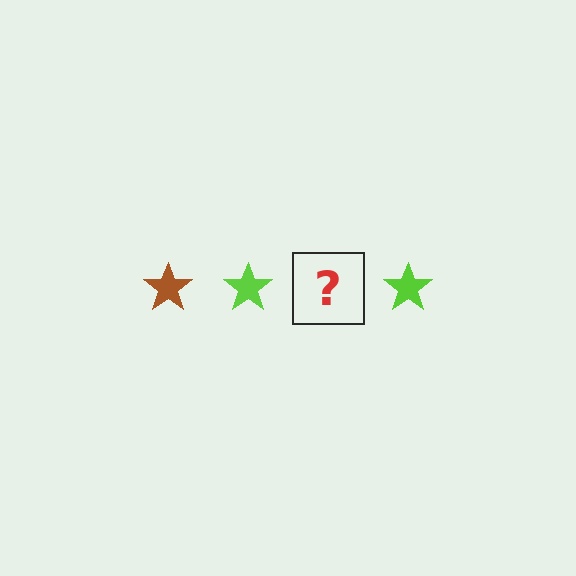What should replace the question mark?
The question mark should be replaced with a brown star.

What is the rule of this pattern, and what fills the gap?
The rule is that the pattern cycles through brown, lime stars. The gap should be filled with a brown star.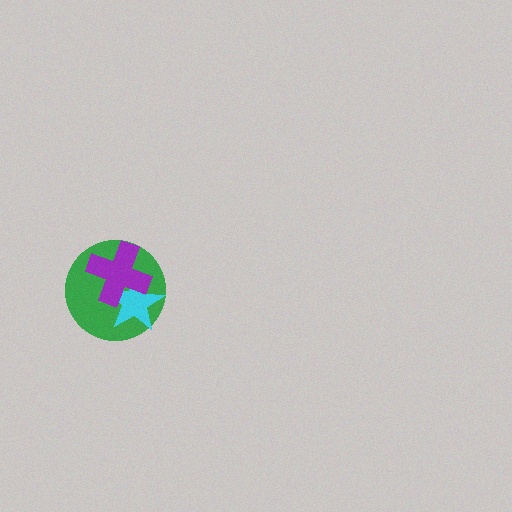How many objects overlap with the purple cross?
2 objects overlap with the purple cross.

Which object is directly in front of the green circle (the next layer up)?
The cyan star is directly in front of the green circle.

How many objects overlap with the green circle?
2 objects overlap with the green circle.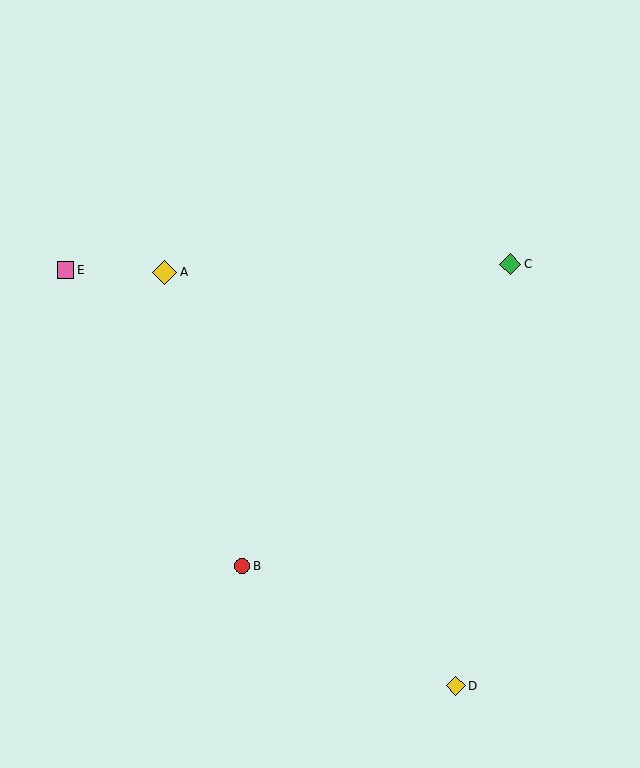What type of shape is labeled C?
Shape C is a green diamond.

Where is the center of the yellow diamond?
The center of the yellow diamond is at (456, 686).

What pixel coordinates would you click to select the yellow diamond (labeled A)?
Click at (164, 272) to select the yellow diamond A.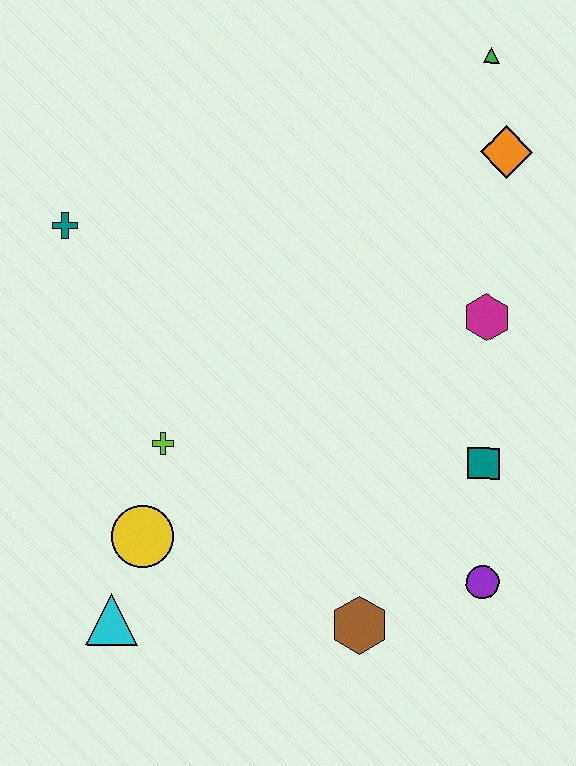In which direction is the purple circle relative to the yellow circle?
The purple circle is to the right of the yellow circle.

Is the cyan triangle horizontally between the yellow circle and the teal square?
No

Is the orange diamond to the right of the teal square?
Yes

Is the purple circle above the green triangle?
No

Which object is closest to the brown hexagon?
The purple circle is closest to the brown hexagon.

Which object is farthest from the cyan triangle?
The green triangle is farthest from the cyan triangle.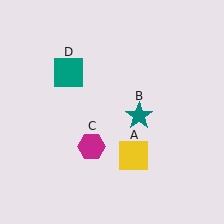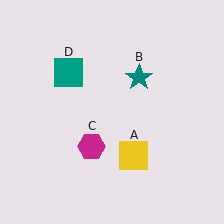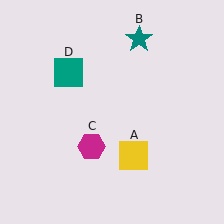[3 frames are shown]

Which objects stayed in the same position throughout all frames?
Yellow square (object A) and magenta hexagon (object C) and teal square (object D) remained stationary.